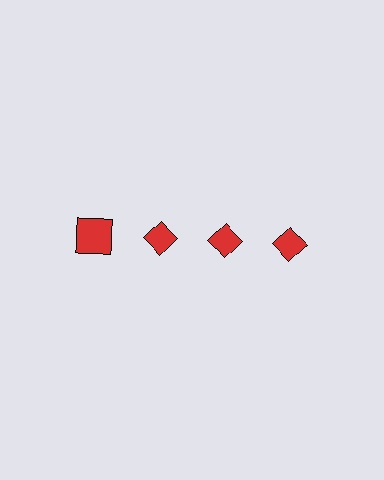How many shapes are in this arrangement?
There are 4 shapes arranged in a grid pattern.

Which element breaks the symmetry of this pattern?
The red square in the top row, leftmost column breaks the symmetry. All other shapes are red diamonds.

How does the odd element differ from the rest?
It has a different shape: square instead of diamond.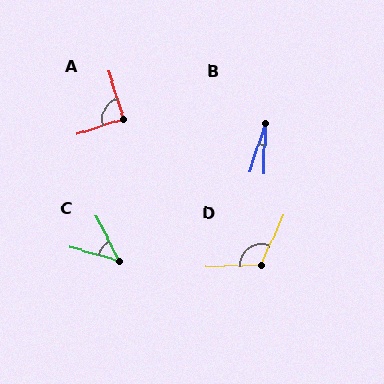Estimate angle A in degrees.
Approximately 91 degrees.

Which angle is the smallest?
B, at approximately 16 degrees.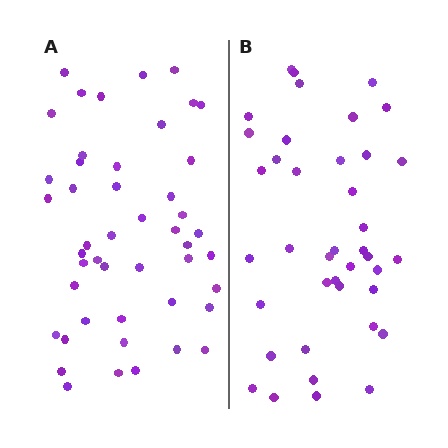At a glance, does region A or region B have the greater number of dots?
Region A (the left region) has more dots.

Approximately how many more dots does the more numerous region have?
Region A has roughly 8 or so more dots than region B.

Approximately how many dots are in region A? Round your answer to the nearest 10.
About 50 dots. (The exact count is 47, which rounds to 50.)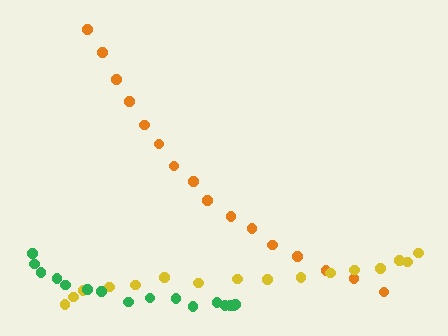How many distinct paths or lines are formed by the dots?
There are 3 distinct paths.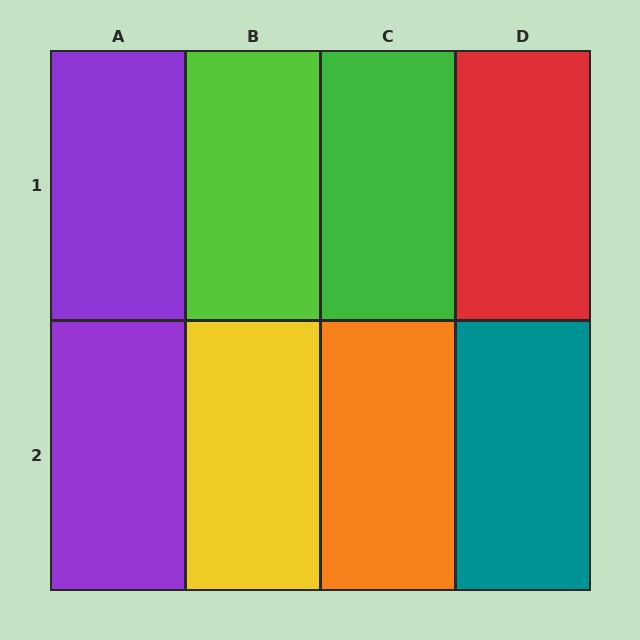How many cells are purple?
2 cells are purple.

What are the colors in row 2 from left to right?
Purple, yellow, orange, teal.